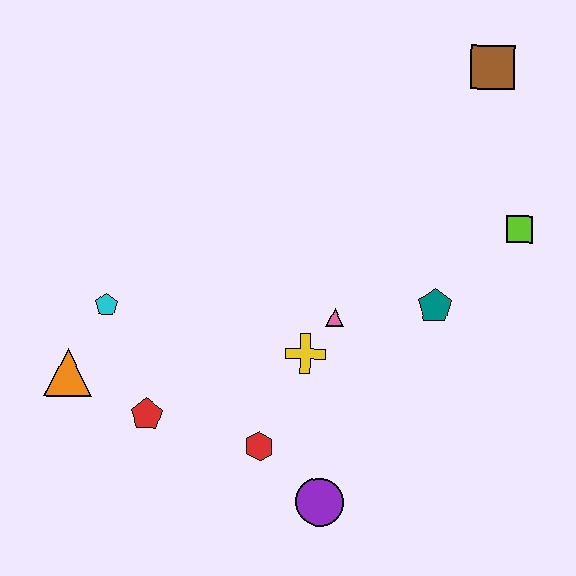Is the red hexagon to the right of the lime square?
No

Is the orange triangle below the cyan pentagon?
Yes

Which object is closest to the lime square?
The teal pentagon is closest to the lime square.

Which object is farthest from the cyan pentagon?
The brown square is farthest from the cyan pentagon.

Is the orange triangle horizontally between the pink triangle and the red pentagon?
No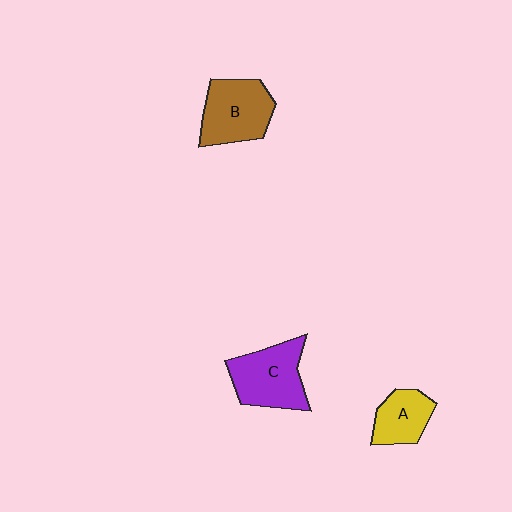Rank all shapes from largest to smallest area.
From largest to smallest: C (purple), B (brown), A (yellow).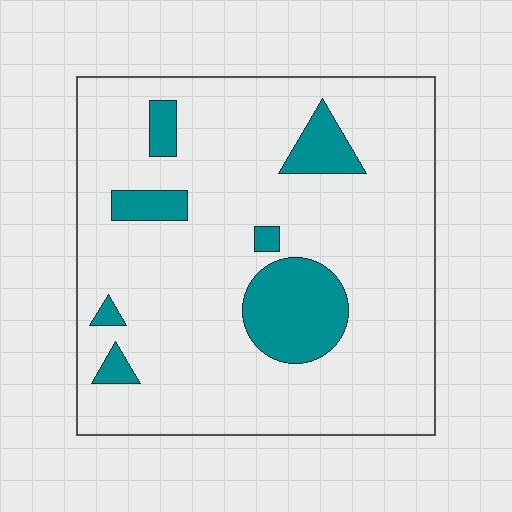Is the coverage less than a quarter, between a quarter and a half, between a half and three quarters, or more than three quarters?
Less than a quarter.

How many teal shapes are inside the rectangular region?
7.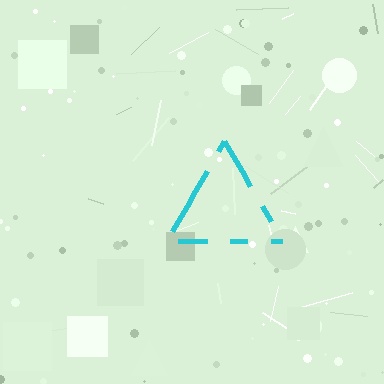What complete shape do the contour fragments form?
The contour fragments form a triangle.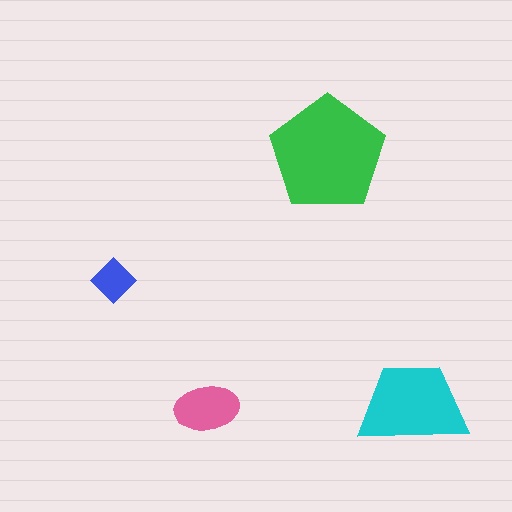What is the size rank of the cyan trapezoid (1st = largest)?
2nd.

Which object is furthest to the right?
The cyan trapezoid is rightmost.